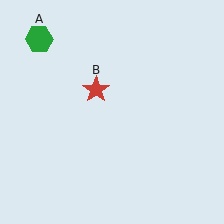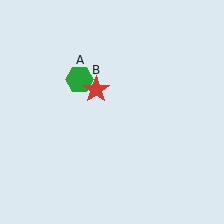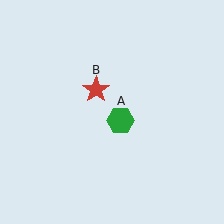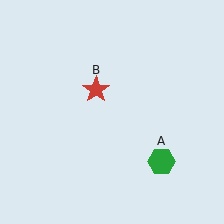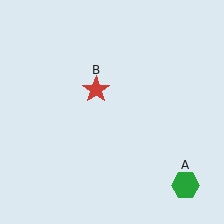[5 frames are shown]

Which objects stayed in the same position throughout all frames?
Red star (object B) remained stationary.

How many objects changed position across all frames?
1 object changed position: green hexagon (object A).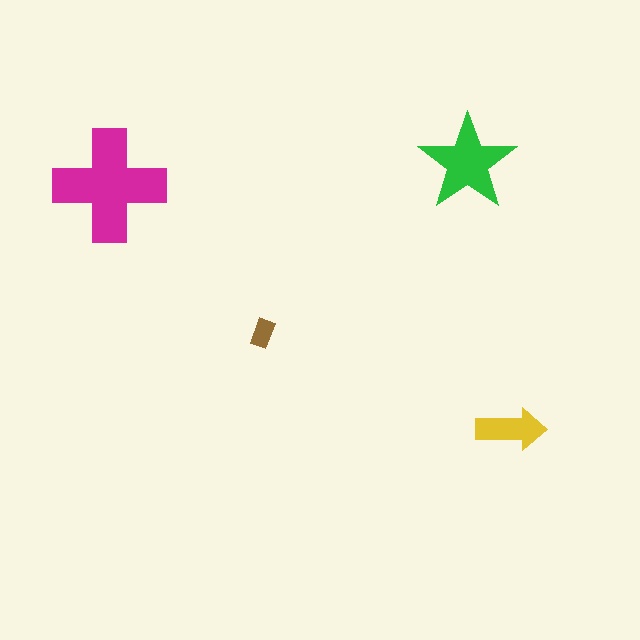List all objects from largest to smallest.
The magenta cross, the green star, the yellow arrow, the brown rectangle.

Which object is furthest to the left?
The magenta cross is leftmost.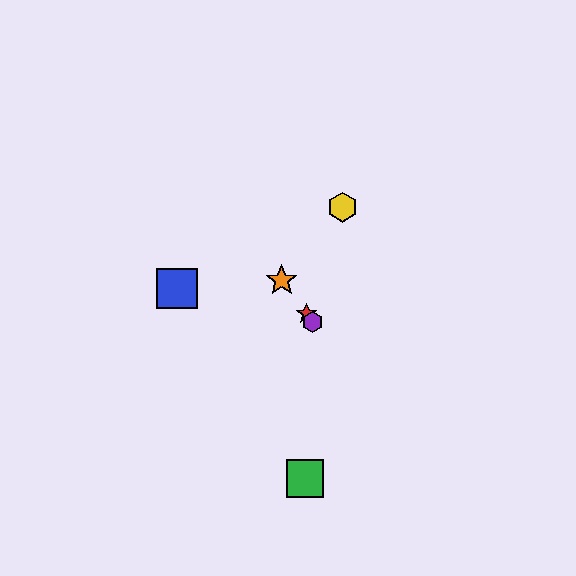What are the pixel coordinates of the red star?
The red star is at (307, 314).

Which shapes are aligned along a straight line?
The red star, the purple hexagon, the orange star are aligned along a straight line.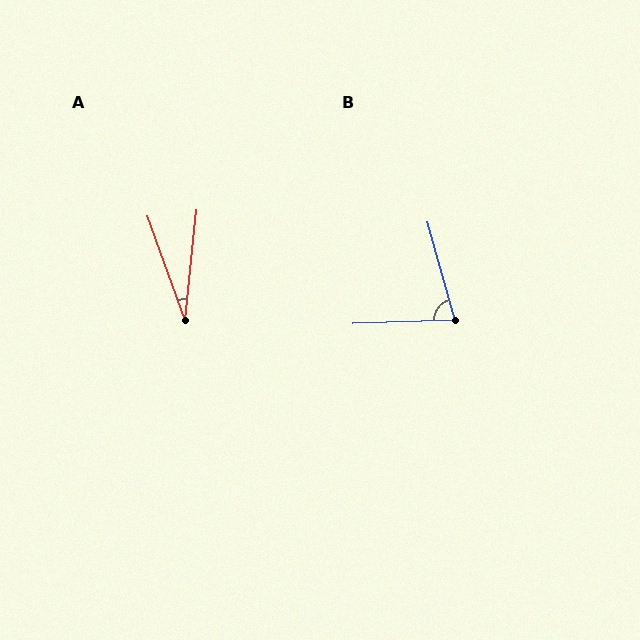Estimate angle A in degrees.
Approximately 26 degrees.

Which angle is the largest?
B, at approximately 76 degrees.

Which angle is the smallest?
A, at approximately 26 degrees.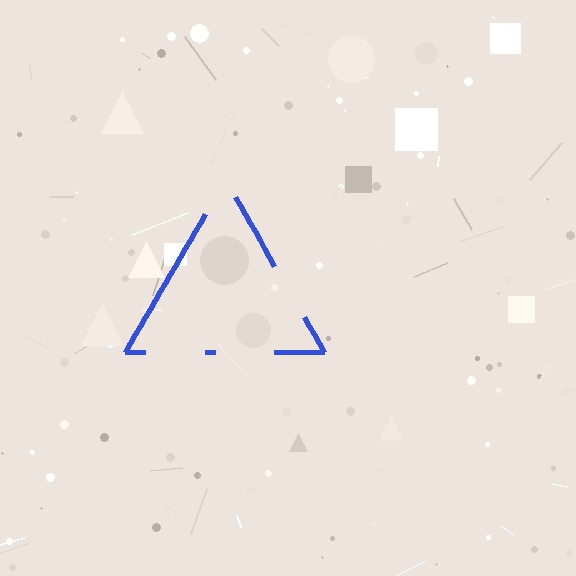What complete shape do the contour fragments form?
The contour fragments form a triangle.